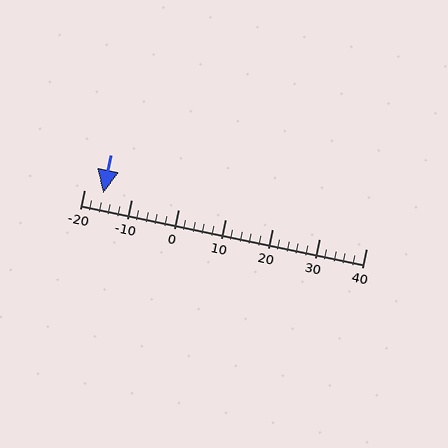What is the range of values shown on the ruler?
The ruler shows values from -20 to 40.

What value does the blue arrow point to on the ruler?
The blue arrow points to approximately -16.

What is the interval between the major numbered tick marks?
The major tick marks are spaced 10 units apart.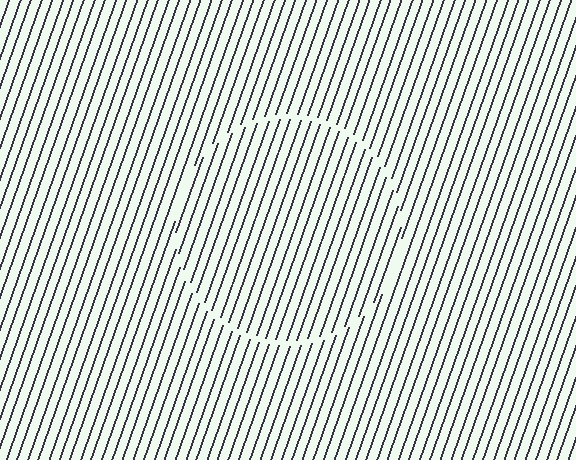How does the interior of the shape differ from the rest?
The interior of the shape contains the same grating, shifted by half a period — the contour is defined by the phase discontinuity where line-ends from the inner and outer gratings abut.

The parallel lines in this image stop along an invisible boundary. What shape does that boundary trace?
An illusory circle. The interior of the shape contains the same grating, shifted by half a period — the contour is defined by the phase discontinuity where line-ends from the inner and outer gratings abut.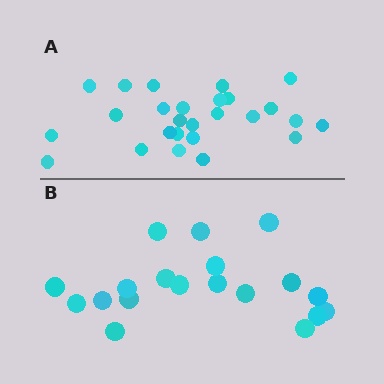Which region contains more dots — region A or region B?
Region A (the top region) has more dots.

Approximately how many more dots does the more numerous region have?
Region A has roughly 8 or so more dots than region B.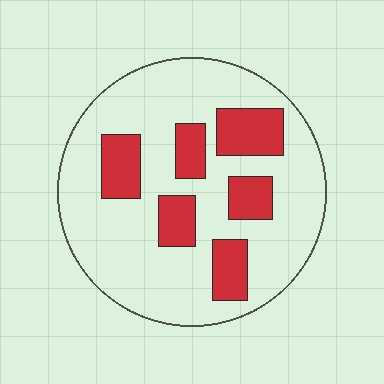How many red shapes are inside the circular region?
6.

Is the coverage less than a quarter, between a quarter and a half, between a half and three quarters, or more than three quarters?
Less than a quarter.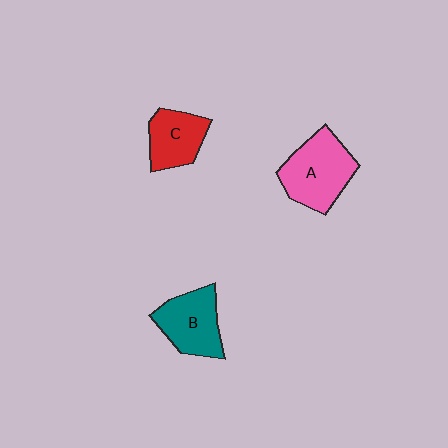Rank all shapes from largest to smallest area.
From largest to smallest: A (pink), B (teal), C (red).